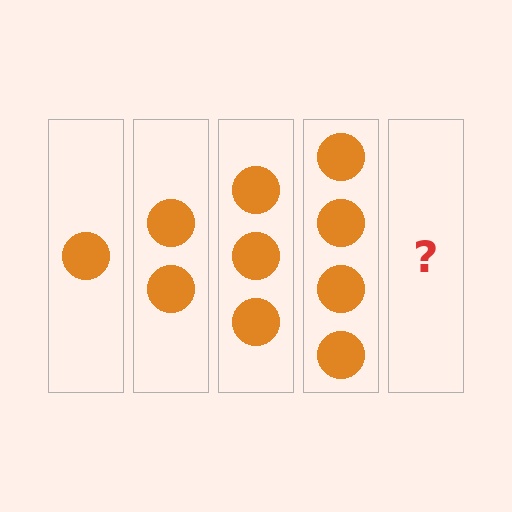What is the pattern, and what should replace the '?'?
The pattern is that each step adds one more circle. The '?' should be 5 circles.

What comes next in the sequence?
The next element should be 5 circles.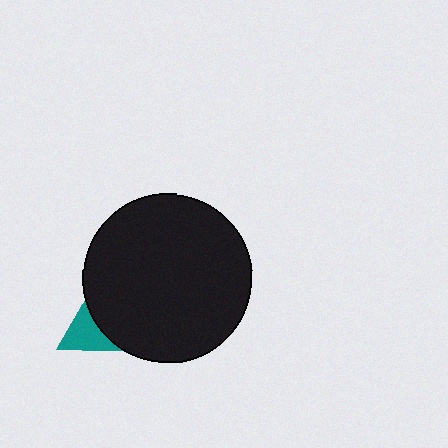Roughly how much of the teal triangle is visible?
A small part of it is visible (roughly 42%).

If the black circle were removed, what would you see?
You would see the complete teal triangle.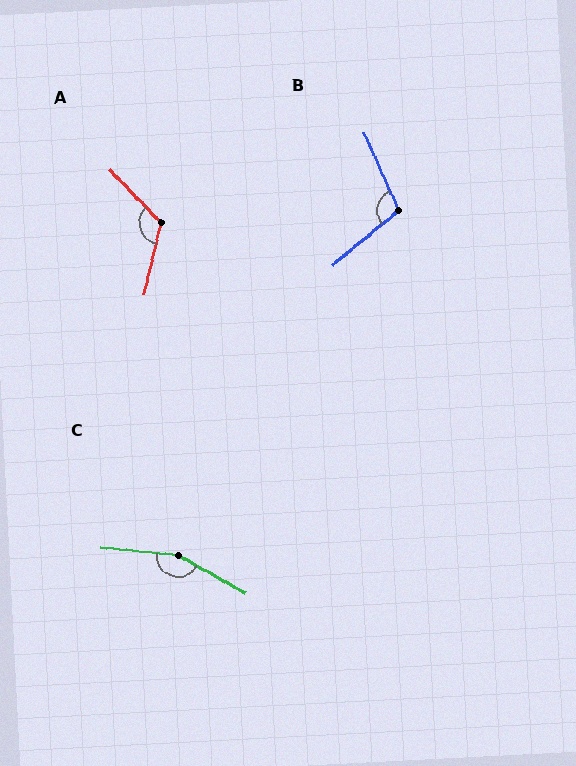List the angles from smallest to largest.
B (106°), A (123°), C (157°).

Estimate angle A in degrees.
Approximately 123 degrees.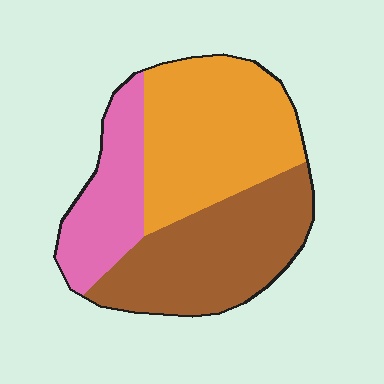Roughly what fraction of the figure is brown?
Brown covers roughly 35% of the figure.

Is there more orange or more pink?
Orange.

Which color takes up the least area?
Pink, at roughly 20%.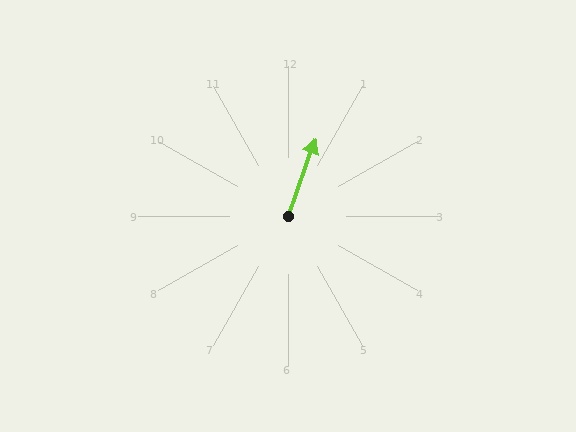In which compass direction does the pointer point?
North.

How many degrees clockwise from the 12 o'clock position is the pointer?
Approximately 20 degrees.